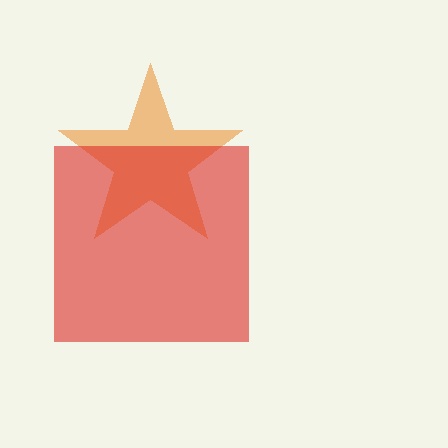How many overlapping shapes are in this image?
There are 2 overlapping shapes in the image.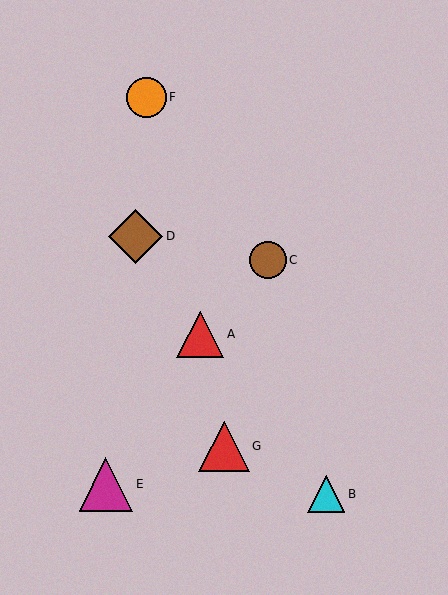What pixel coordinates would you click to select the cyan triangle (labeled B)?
Click at (326, 494) to select the cyan triangle B.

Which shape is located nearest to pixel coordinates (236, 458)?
The red triangle (labeled G) at (224, 446) is nearest to that location.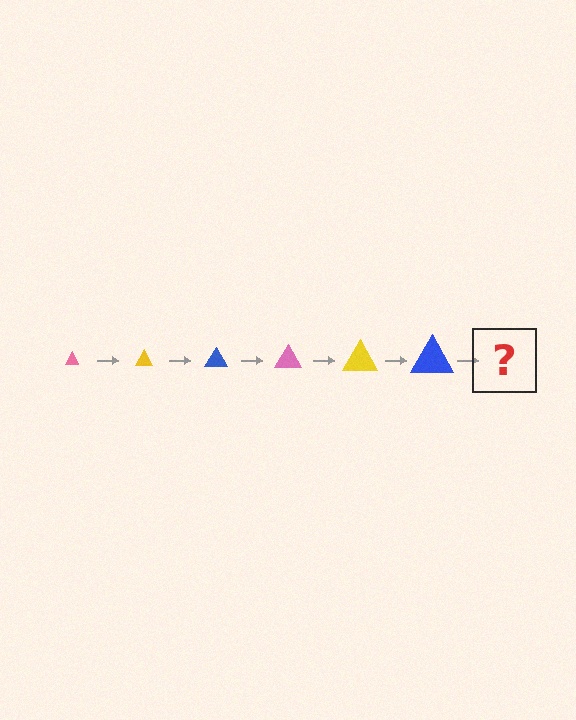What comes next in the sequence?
The next element should be a pink triangle, larger than the previous one.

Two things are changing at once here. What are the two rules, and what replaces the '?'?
The two rules are that the triangle grows larger each step and the color cycles through pink, yellow, and blue. The '?' should be a pink triangle, larger than the previous one.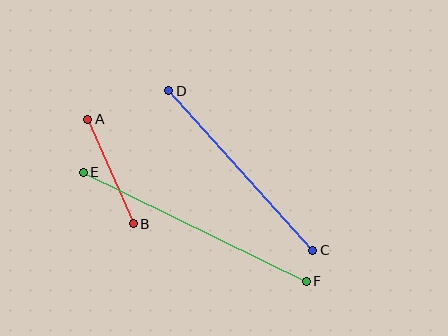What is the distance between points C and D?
The distance is approximately 215 pixels.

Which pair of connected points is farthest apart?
Points E and F are farthest apart.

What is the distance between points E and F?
The distance is approximately 248 pixels.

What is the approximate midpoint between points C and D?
The midpoint is at approximately (241, 171) pixels.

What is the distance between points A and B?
The distance is approximately 114 pixels.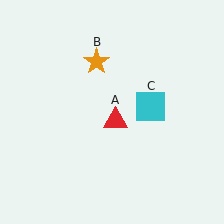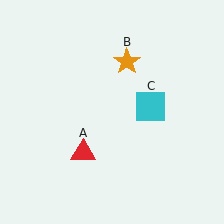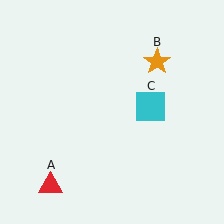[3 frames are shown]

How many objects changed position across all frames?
2 objects changed position: red triangle (object A), orange star (object B).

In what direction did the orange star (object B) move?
The orange star (object B) moved right.